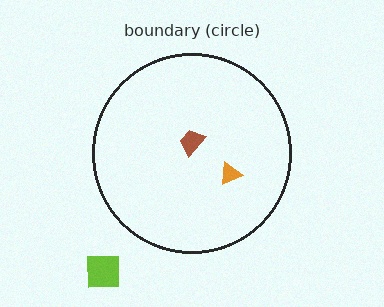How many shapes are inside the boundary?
2 inside, 1 outside.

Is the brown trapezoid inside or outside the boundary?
Inside.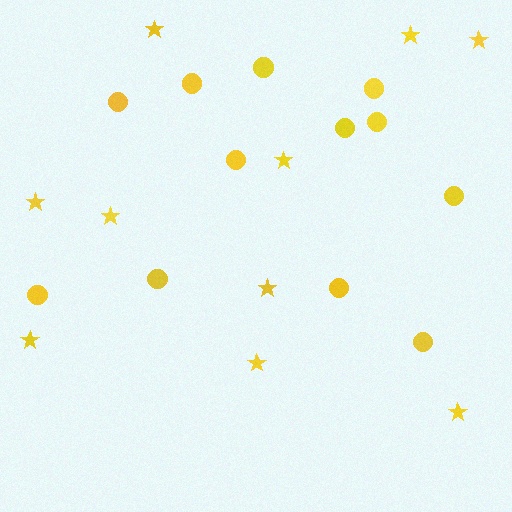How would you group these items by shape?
There are 2 groups: one group of stars (10) and one group of circles (12).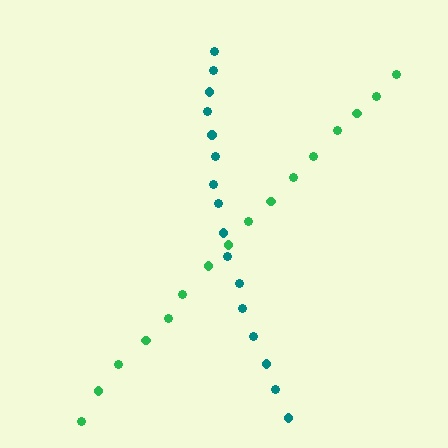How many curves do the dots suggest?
There are 2 distinct paths.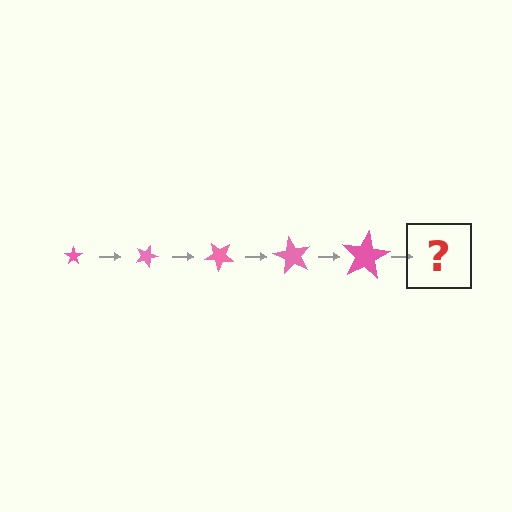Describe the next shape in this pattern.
It should be a star, larger than the previous one and rotated 100 degrees from the start.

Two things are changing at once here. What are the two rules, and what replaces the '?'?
The two rules are that the star grows larger each step and it rotates 20 degrees each step. The '?' should be a star, larger than the previous one and rotated 100 degrees from the start.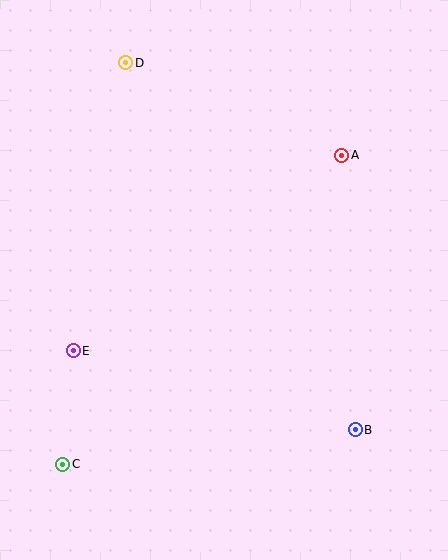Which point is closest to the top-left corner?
Point D is closest to the top-left corner.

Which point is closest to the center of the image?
Point E at (73, 351) is closest to the center.